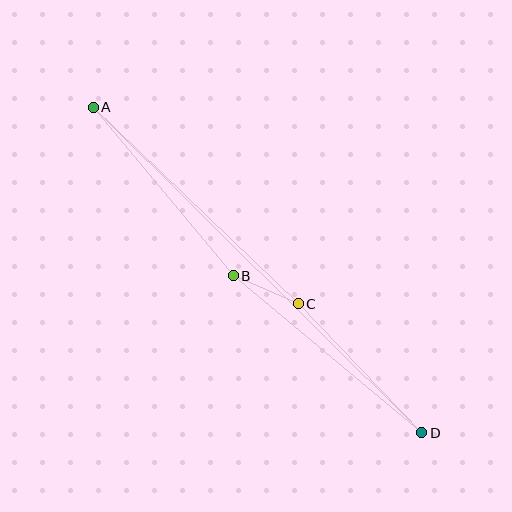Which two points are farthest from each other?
Points A and D are farthest from each other.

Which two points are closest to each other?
Points B and C are closest to each other.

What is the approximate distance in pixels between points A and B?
The distance between A and B is approximately 219 pixels.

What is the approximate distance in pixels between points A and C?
The distance between A and C is approximately 284 pixels.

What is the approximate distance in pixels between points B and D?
The distance between B and D is approximately 245 pixels.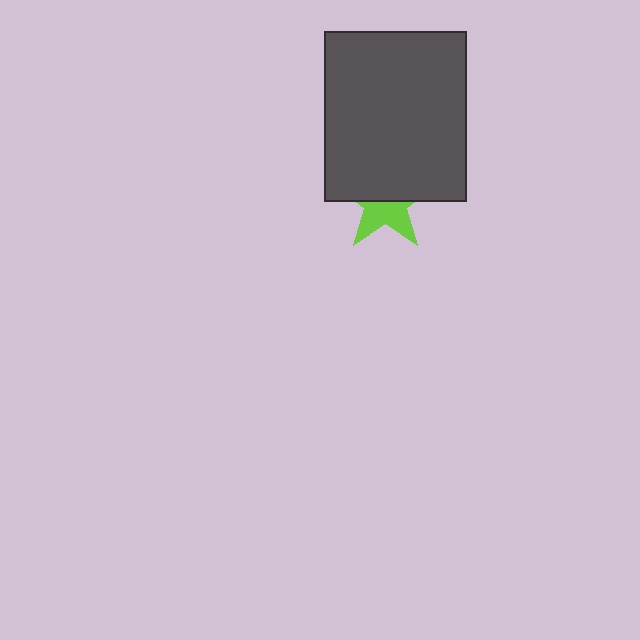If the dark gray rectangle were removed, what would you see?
You would see the complete lime star.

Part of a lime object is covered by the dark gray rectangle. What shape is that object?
It is a star.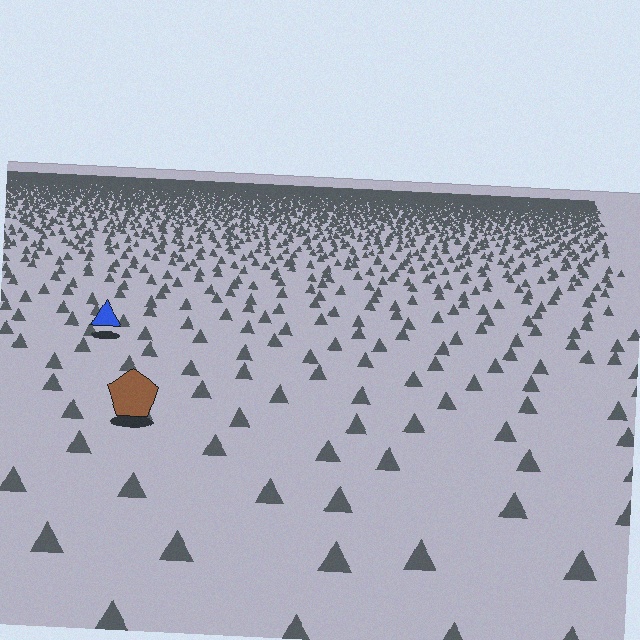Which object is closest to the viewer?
The brown pentagon is closest. The texture marks near it are larger and more spread out.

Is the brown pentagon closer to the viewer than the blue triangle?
Yes. The brown pentagon is closer — you can tell from the texture gradient: the ground texture is coarser near it.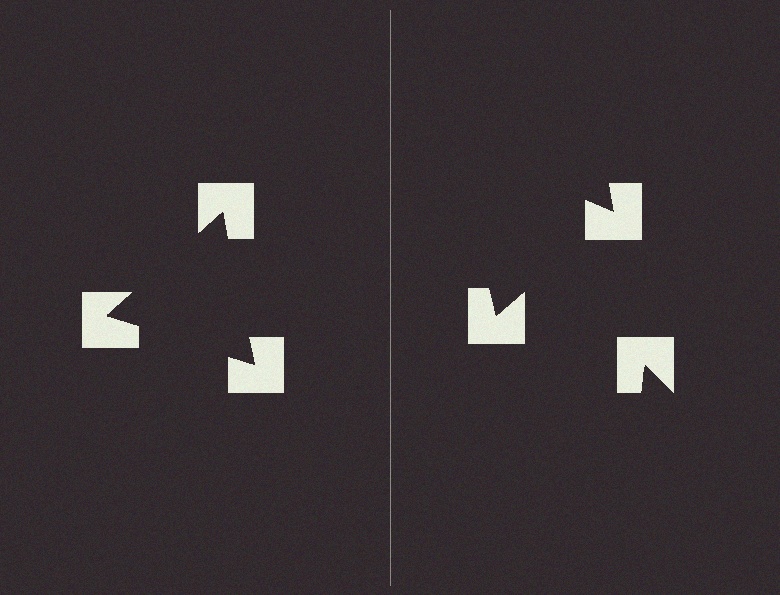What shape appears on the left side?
An illusory triangle.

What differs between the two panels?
The notched squares are positioned identically on both sides; only the wedge orientations differ. On the left they align to a triangle; on the right they are misaligned.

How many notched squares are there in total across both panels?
6 — 3 on each side.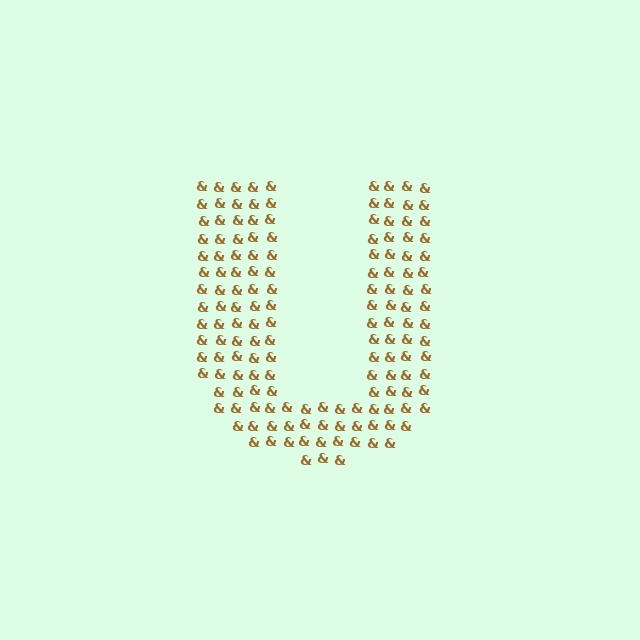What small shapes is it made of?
It is made of small ampersands.